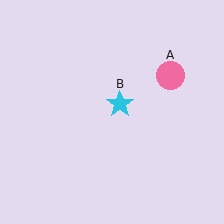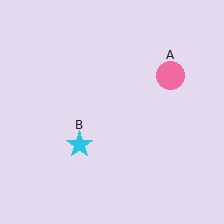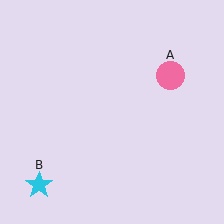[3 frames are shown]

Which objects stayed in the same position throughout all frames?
Pink circle (object A) remained stationary.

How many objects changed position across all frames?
1 object changed position: cyan star (object B).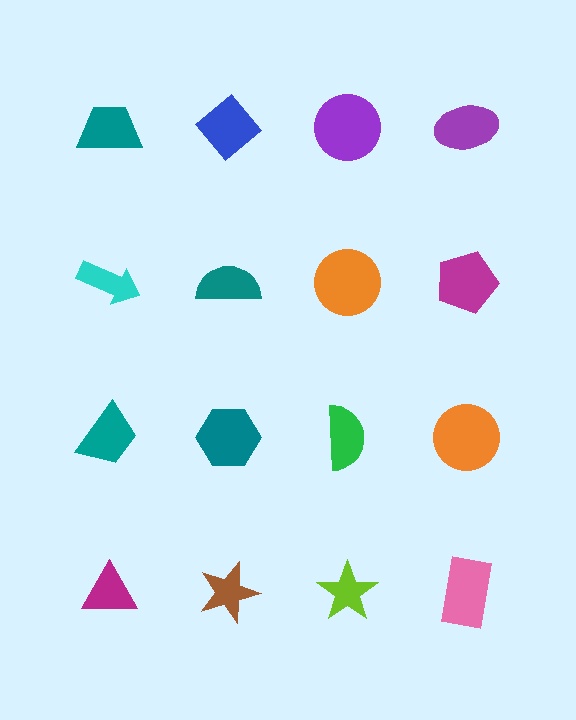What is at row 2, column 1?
A cyan arrow.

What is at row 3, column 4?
An orange circle.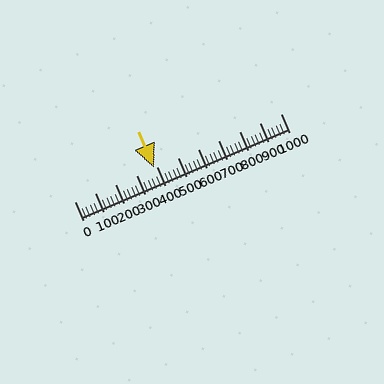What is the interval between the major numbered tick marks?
The major tick marks are spaced 100 units apart.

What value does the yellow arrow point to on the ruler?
The yellow arrow points to approximately 387.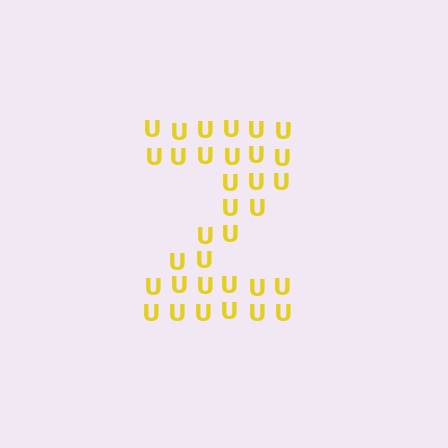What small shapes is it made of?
It is made of small letter U's.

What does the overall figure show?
The overall figure shows the letter Z.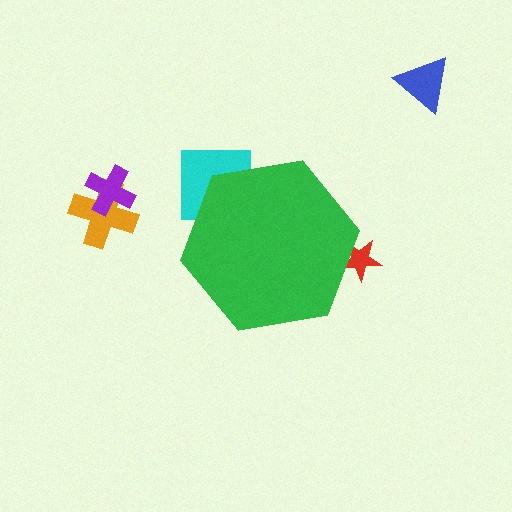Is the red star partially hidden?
Yes, the red star is partially hidden behind the green hexagon.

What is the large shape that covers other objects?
A green hexagon.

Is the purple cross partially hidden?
No, the purple cross is fully visible.